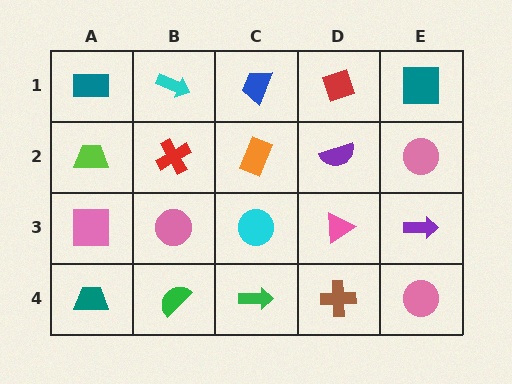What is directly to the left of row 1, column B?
A teal rectangle.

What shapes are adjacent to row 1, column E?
A pink circle (row 2, column E), a red diamond (row 1, column D).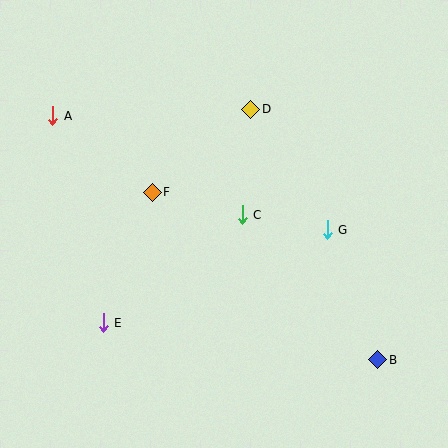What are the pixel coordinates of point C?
Point C is at (242, 215).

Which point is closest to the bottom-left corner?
Point E is closest to the bottom-left corner.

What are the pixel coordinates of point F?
Point F is at (152, 192).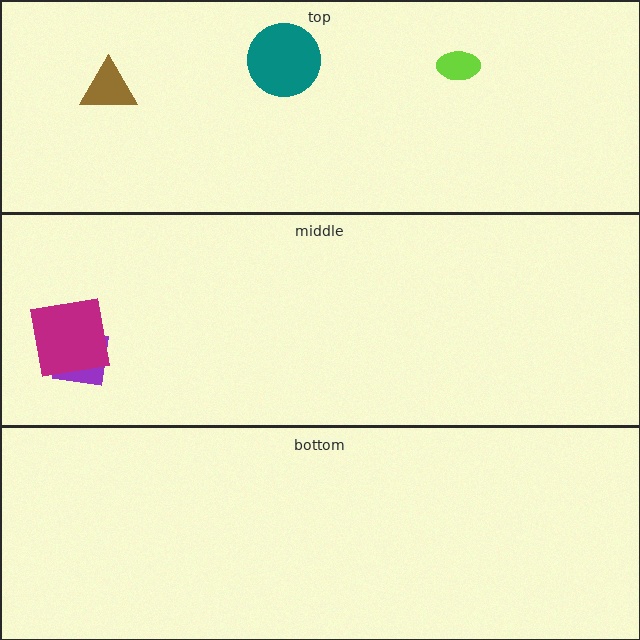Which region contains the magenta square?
The middle region.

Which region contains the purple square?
The middle region.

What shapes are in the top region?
The lime ellipse, the teal circle, the brown triangle.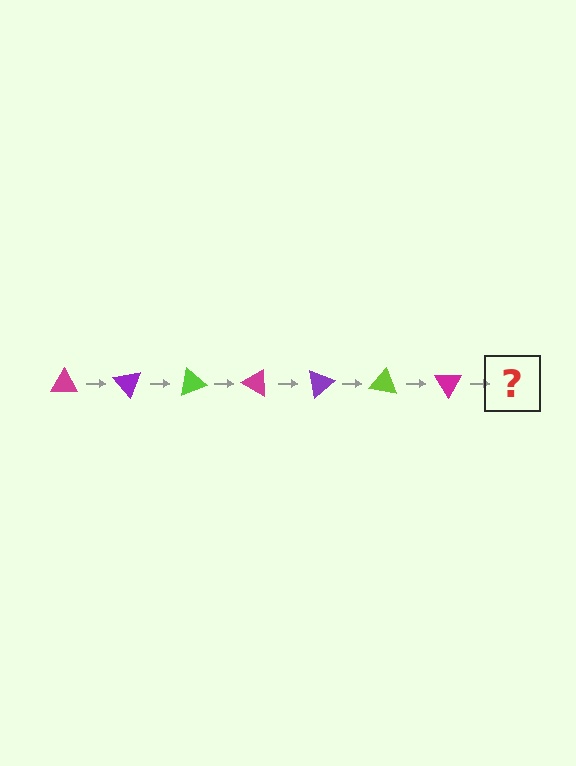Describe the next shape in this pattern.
It should be a purple triangle, rotated 350 degrees from the start.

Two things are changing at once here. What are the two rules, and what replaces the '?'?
The two rules are that it rotates 50 degrees each step and the color cycles through magenta, purple, and lime. The '?' should be a purple triangle, rotated 350 degrees from the start.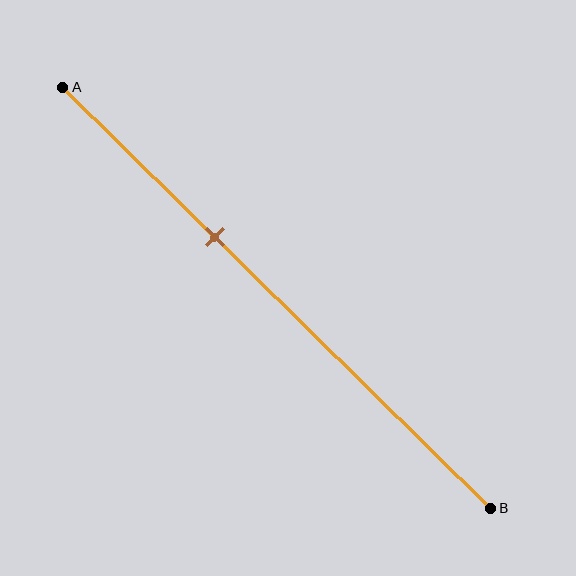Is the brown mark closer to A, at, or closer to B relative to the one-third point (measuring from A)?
The brown mark is approximately at the one-third point of segment AB.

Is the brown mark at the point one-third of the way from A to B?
Yes, the mark is approximately at the one-third point.